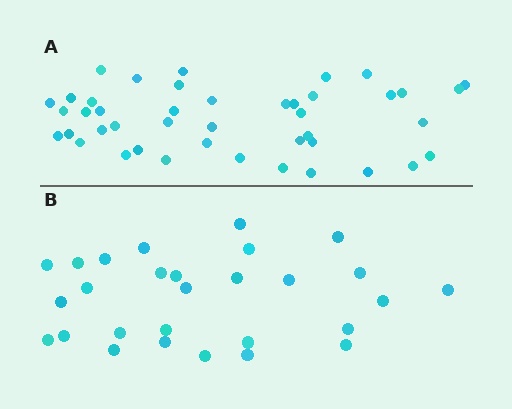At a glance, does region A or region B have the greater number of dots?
Region A (the top region) has more dots.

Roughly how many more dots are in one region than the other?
Region A has approximately 15 more dots than region B.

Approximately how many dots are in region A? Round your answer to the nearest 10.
About 40 dots. (The exact count is 43, which rounds to 40.)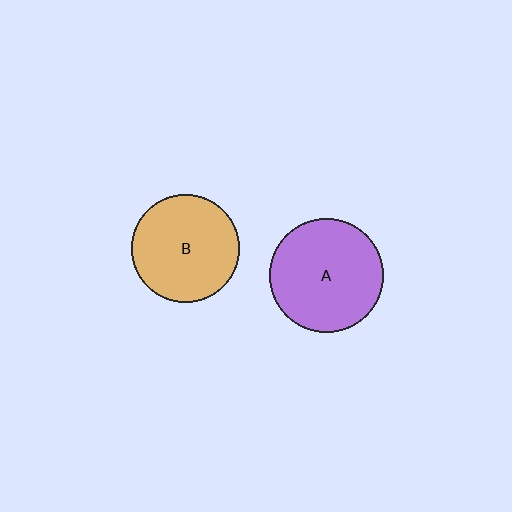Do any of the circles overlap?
No, none of the circles overlap.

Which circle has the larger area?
Circle A (purple).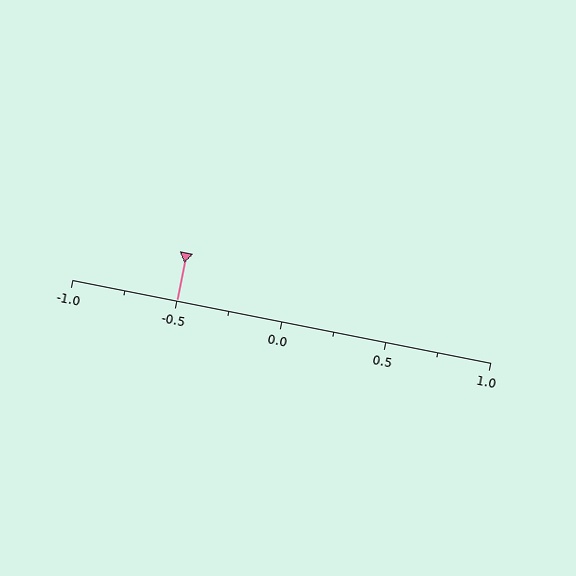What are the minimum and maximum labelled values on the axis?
The axis runs from -1.0 to 1.0.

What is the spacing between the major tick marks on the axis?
The major ticks are spaced 0.5 apart.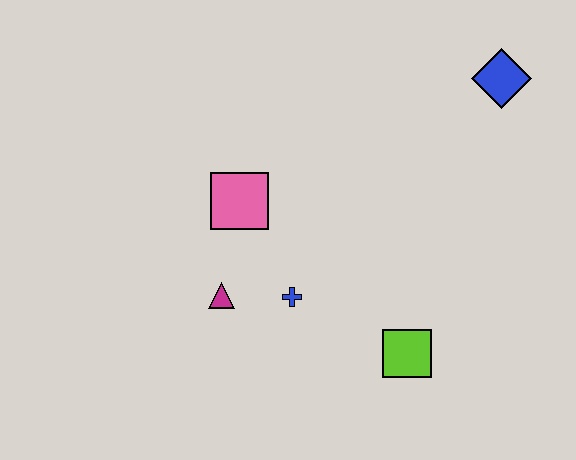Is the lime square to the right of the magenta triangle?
Yes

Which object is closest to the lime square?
The blue cross is closest to the lime square.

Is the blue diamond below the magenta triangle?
No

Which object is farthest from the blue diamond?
The magenta triangle is farthest from the blue diamond.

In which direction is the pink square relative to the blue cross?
The pink square is above the blue cross.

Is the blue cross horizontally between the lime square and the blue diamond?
No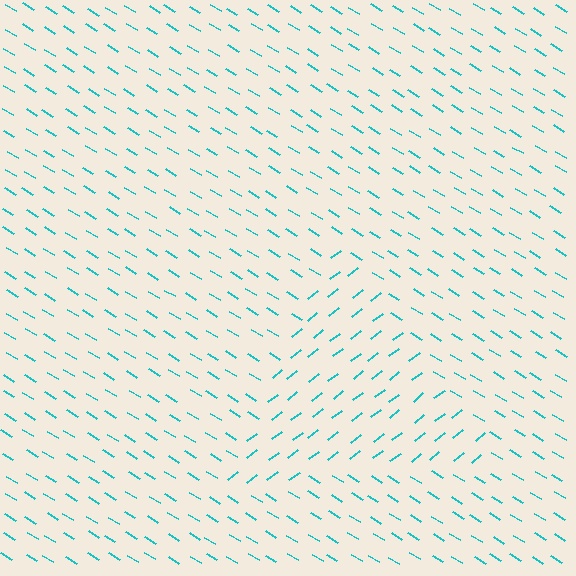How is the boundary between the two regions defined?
The boundary is defined purely by a change in line orientation (approximately 69 degrees difference). All lines are the same color and thickness.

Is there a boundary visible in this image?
Yes, there is a texture boundary formed by a change in line orientation.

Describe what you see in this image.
The image is filled with small cyan line segments. A triangle region in the image has lines oriented differently from the surrounding lines, creating a visible texture boundary.